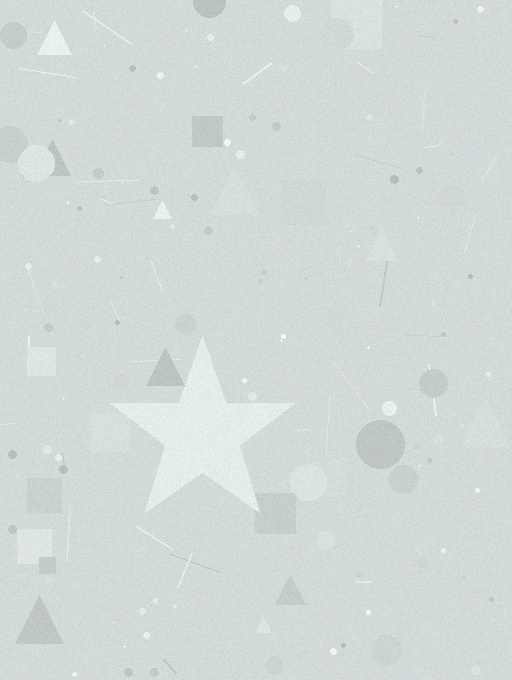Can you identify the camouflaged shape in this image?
The camouflaged shape is a star.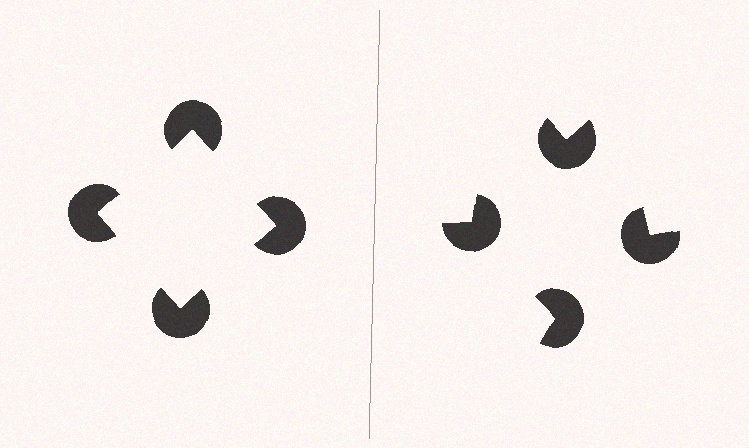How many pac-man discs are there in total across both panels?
8 — 4 on each side.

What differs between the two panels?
The pac-man discs are positioned identically on both sides; only the wedge orientations differ. On the left they align to a square; on the right they are misaligned.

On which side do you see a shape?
An illusory square appears on the left side. On the right side the wedge cuts are rotated, so no coherent shape forms.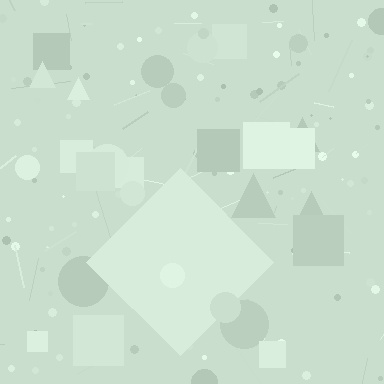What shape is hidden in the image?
A diamond is hidden in the image.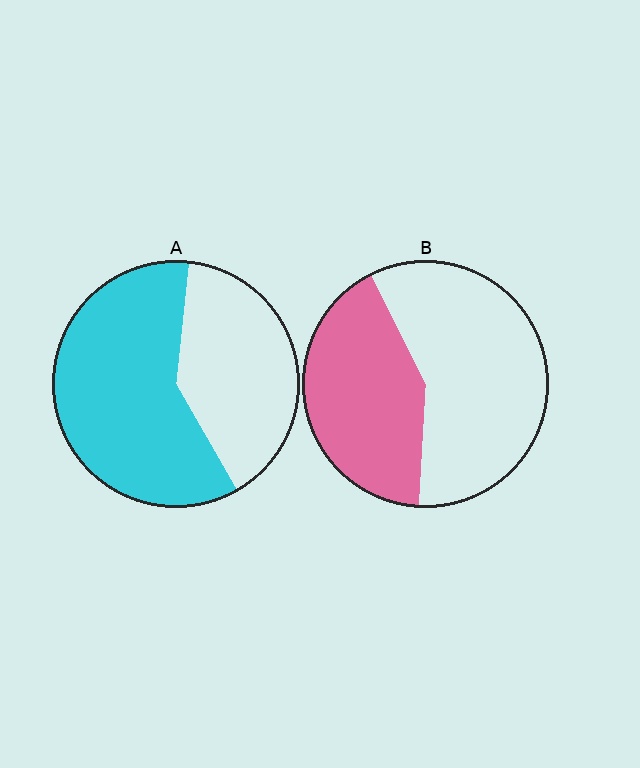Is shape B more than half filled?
No.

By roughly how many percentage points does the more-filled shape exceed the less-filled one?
By roughly 20 percentage points (A over B).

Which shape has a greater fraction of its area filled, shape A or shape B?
Shape A.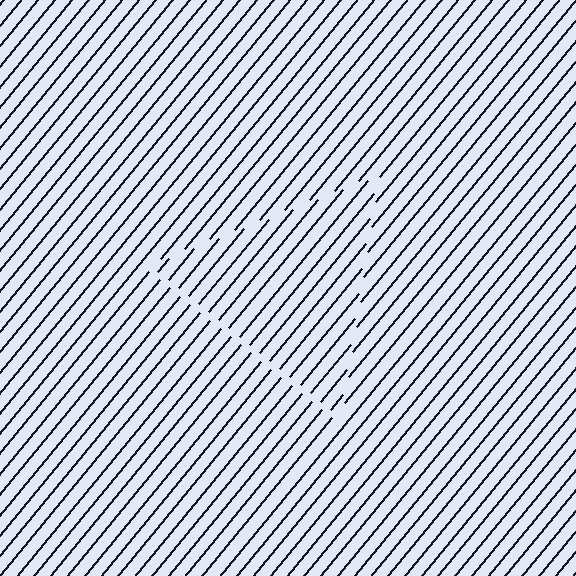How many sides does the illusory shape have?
3 sides — the line-ends trace a triangle.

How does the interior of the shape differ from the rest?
The interior of the shape contains the same grating, shifted by half a period — the contour is defined by the phase discontinuity where line-ends from the inner and outer gratings abut.